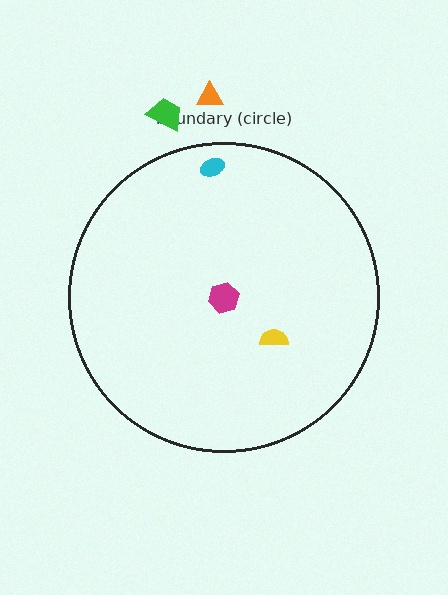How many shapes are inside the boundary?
3 inside, 2 outside.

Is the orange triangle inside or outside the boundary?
Outside.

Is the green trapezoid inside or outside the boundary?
Outside.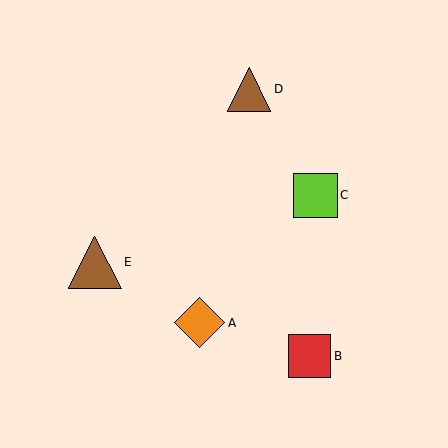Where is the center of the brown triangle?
The center of the brown triangle is at (95, 262).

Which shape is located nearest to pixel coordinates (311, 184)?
The lime square (labeled C) at (315, 195) is nearest to that location.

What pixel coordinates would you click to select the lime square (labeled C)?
Click at (315, 195) to select the lime square C.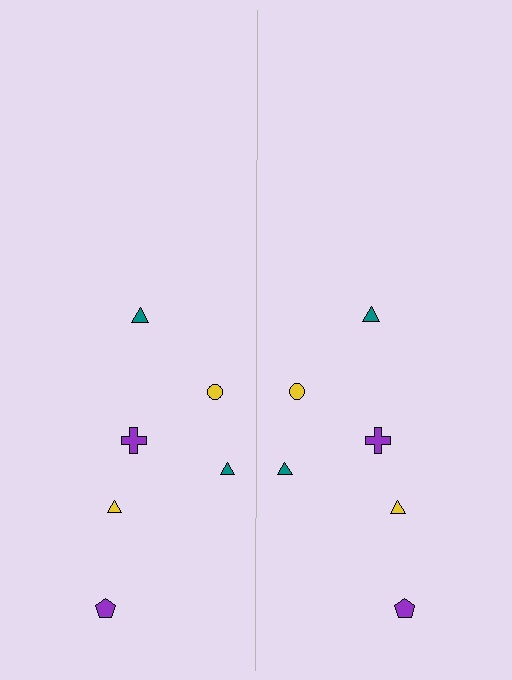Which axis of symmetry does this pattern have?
The pattern has a vertical axis of symmetry running through the center of the image.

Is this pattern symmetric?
Yes, this pattern has bilateral (reflection) symmetry.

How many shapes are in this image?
There are 12 shapes in this image.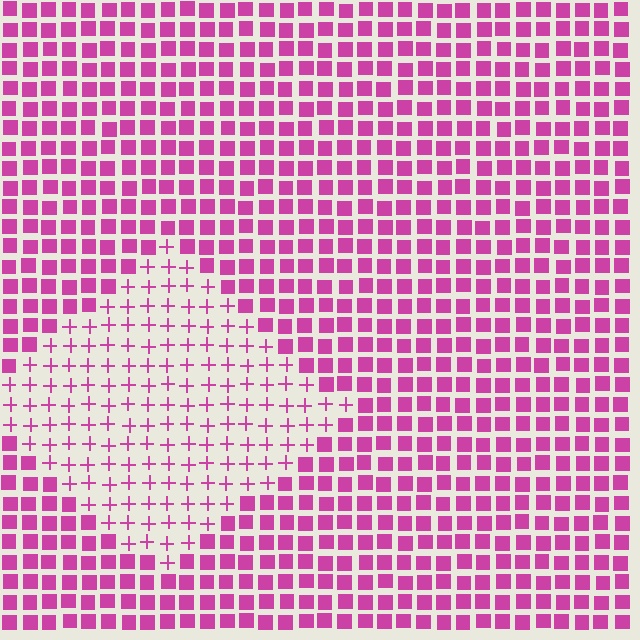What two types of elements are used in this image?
The image uses plus signs inside the diamond region and squares outside it.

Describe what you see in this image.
The image is filled with small magenta elements arranged in a uniform grid. A diamond-shaped region contains plus signs, while the surrounding area contains squares. The boundary is defined purely by the change in element shape.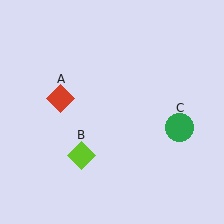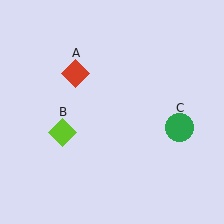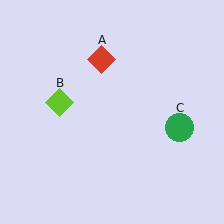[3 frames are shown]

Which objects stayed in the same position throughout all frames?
Green circle (object C) remained stationary.